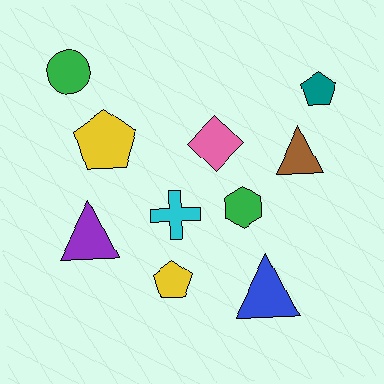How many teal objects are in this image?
There is 1 teal object.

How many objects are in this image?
There are 10 objects.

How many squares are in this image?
There are no squares.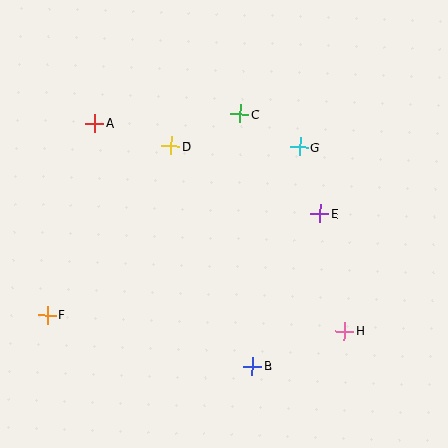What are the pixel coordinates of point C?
Point C is at (240, 114).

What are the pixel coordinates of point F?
Point F is at (48, 315).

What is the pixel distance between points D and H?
The distance between D and H is 254 pixels.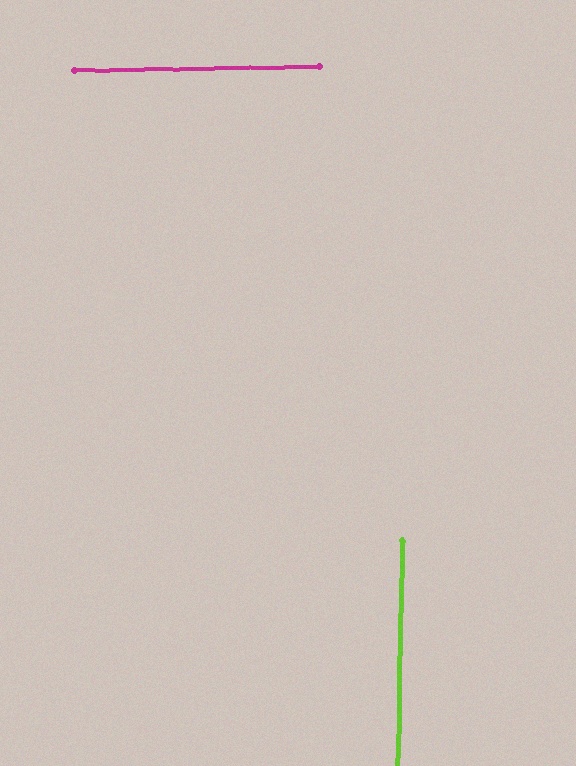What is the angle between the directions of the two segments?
Approximately 88 degrees.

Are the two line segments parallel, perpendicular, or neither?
Perpendicular — they meet at approximately 88°.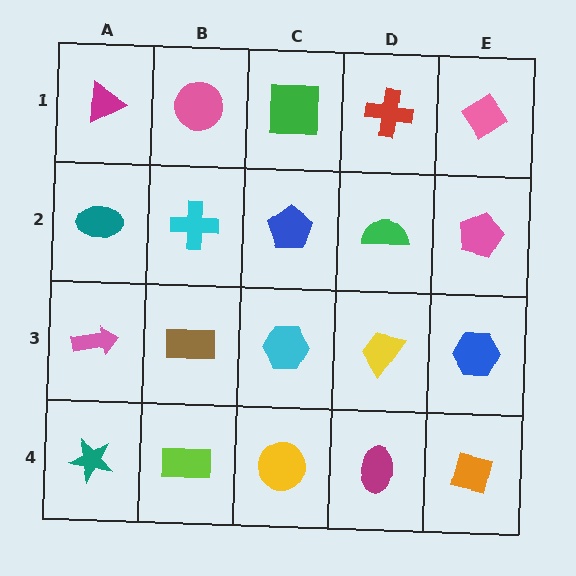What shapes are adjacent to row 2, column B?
A pink circle (row 1, column B), a brown rectangle (row 3, column B), a teal ellipse (row 2, column A), a blue pentagon (row 2, column C).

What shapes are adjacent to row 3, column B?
A cyan cross (row 2, column B), a lime rectangle (row 4, column B), a pink arrow (row 3, column A), a cyan hexagon (row 3, column C).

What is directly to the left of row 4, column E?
A magenta ellipse.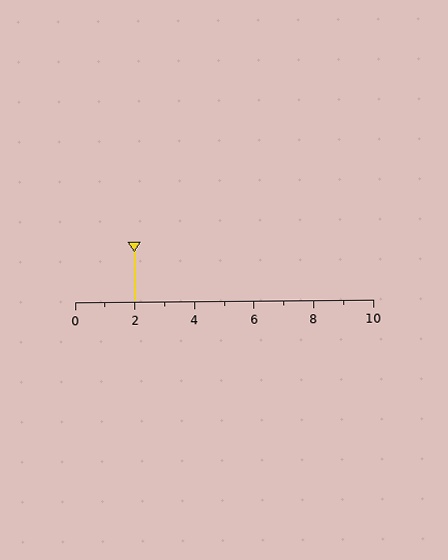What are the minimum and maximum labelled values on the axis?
The axis runs from 0 to 10.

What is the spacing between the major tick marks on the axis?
The major ticks are spaced 2 apart.